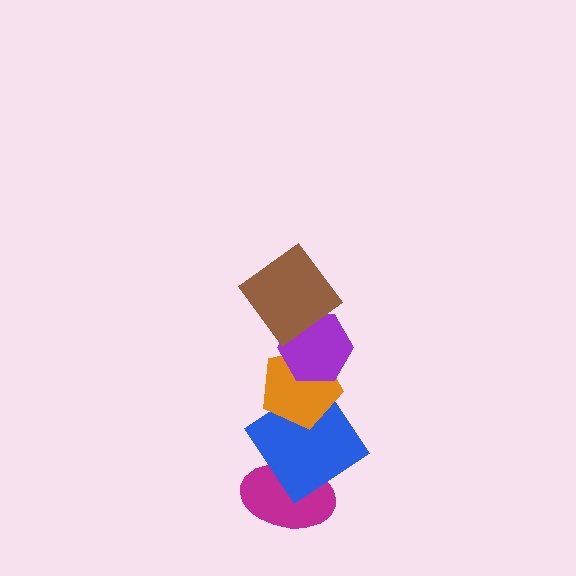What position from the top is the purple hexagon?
The purple hexagon is 2nd from the top.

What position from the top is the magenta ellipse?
The magenta ellipse is 5th from the top.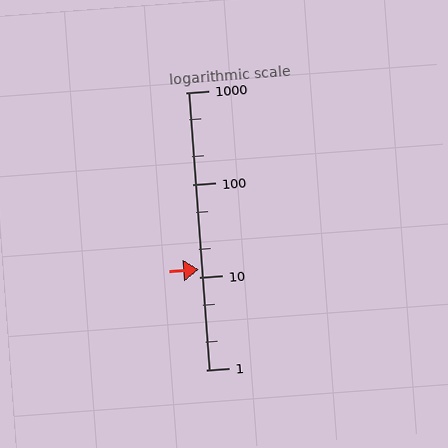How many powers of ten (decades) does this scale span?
The scale spans 3 decades, from 1 to 1000.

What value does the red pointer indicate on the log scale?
The pointer indicates approximately 12.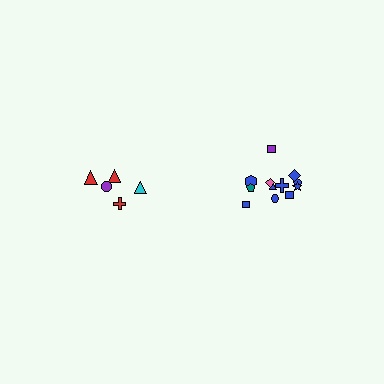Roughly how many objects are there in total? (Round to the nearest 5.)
Roughly 15 objects in total.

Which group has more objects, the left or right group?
The right group.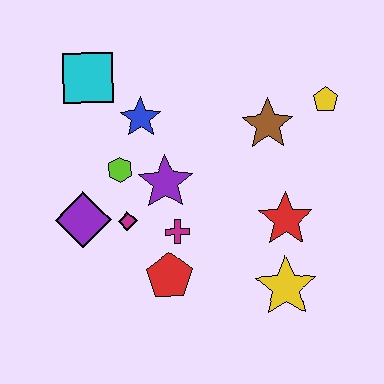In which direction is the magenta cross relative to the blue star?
The magenta cross is below the blue star.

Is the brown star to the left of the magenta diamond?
No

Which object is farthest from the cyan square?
The yellow star is farthest from the cyan square.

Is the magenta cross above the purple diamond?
No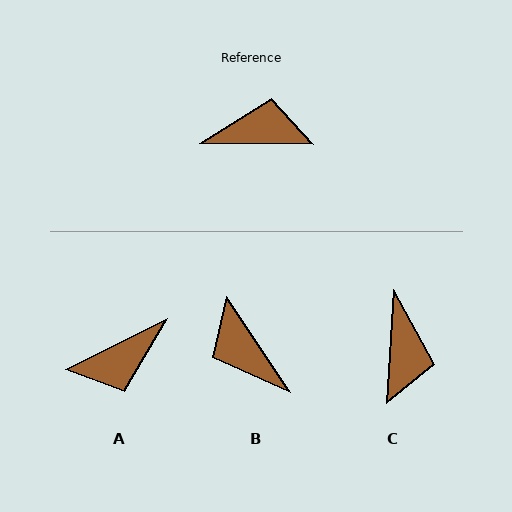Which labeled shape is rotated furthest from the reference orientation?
A, about 153 degrees away.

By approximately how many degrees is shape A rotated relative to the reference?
Approximately 153 degrees clockwise.